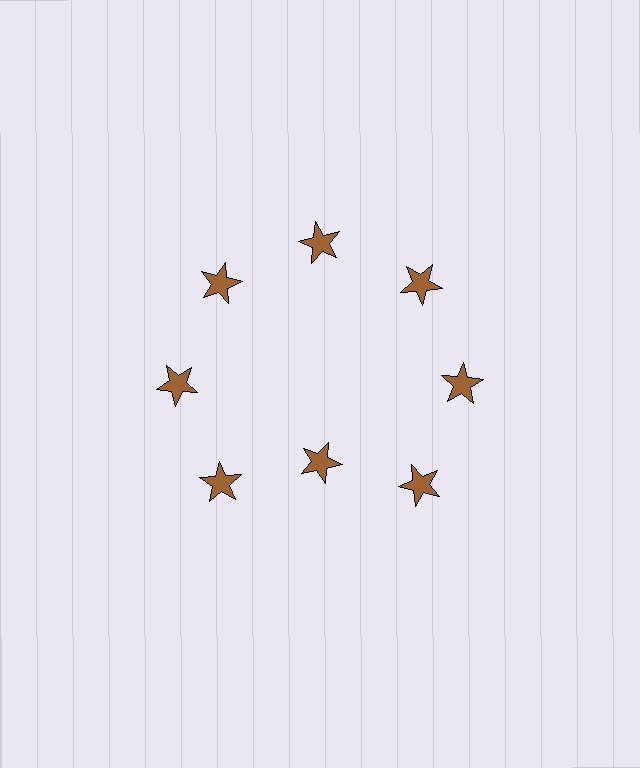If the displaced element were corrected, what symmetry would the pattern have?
It would have 8-fold rotational symmetry — the pattern would map onto itself every 45 degrees.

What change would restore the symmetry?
The symmetry would be restored by moving it outward, back onto the ring so that all 8 stars sit at equal angles and equal distance from the center.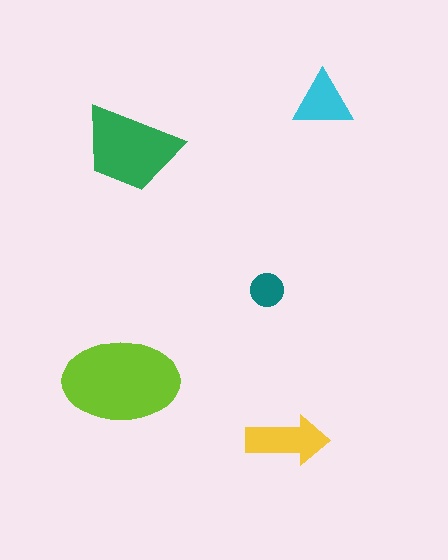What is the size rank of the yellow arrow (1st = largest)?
3rd.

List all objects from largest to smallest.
The lime ellipse, the green trapezoid, the yellow arrow, the cyan triangle, the teal circle.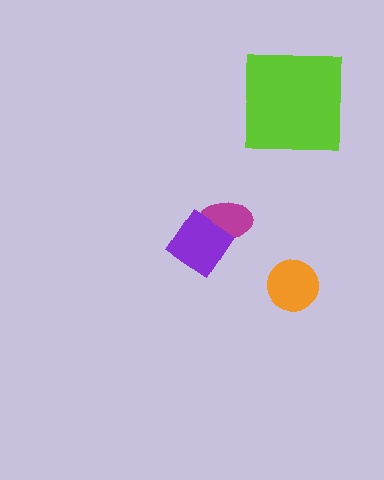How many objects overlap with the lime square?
0 objects overlap with the lime square.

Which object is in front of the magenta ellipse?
The purple diamond is in front of the magenta ellipse.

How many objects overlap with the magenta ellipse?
1 object overlaps with the magenta ellipse.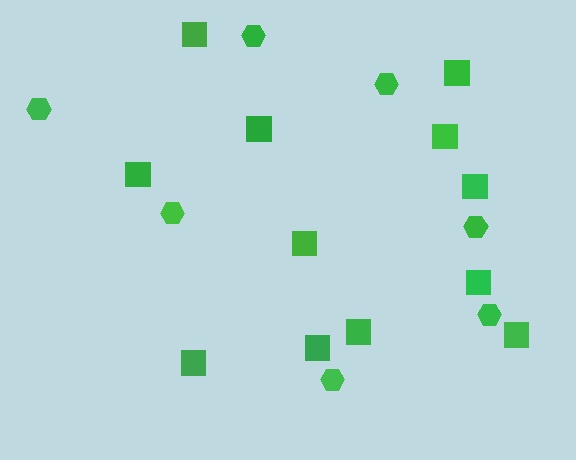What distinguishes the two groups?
There are 2 groups: one group of squares (12) and one group of hexagons (7).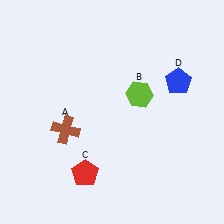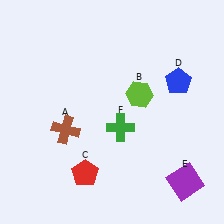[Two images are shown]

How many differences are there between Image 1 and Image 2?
There are 2 differences between the two images.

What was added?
A purple square (E), a green cross (F) were added in Image 2.